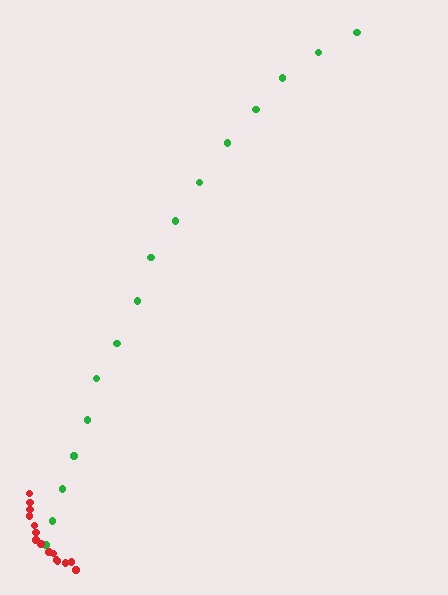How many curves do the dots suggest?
There are 2 distinct paths.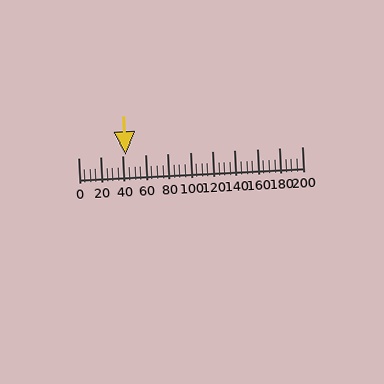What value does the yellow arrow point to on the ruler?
The yellow arrow points to approximately 42.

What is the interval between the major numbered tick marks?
The major tick marks are spaced 20 units apart.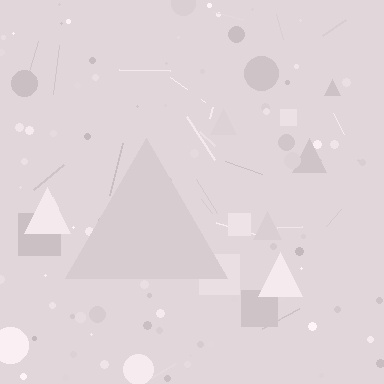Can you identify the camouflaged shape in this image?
The camouflaged shape is a triangle.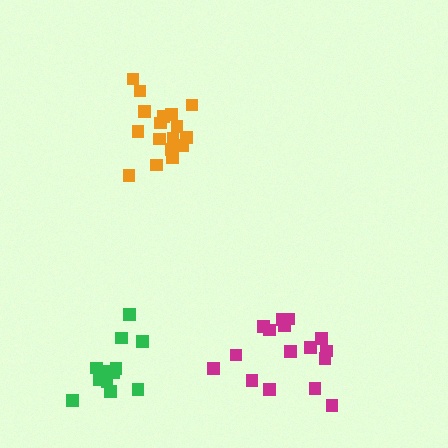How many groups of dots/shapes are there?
There are 3 groups.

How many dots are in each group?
Group 1: 16 dots, Group 2: 12 dots, Group 3: 17 dots (45 total).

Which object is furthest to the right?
The magenta cluster is rightmost.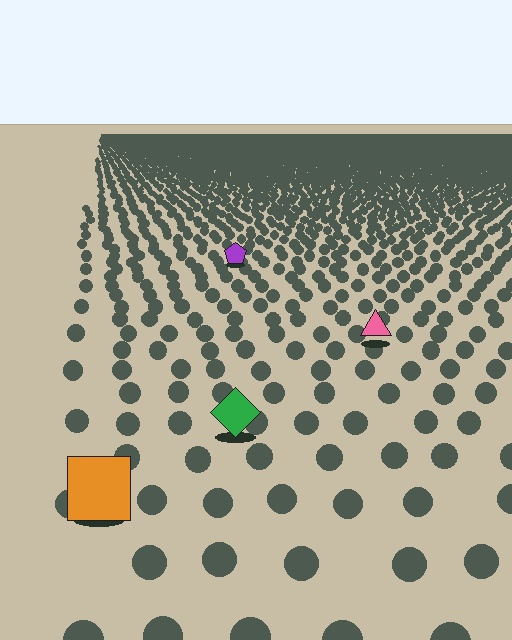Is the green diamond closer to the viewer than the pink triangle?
Yes. The green diamond is closer — you can tell from the texture gradient: the ground texture is coarser near it.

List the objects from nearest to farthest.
From nearest to farthest: the orange square, the green diamond, the pink triangle, the purple pentagon.